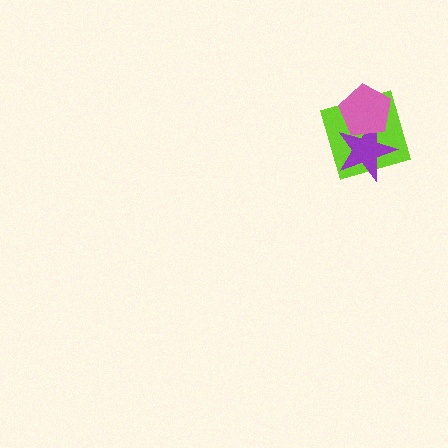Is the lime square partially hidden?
Yes, it is partially covered by another shape.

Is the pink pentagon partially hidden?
No, no other shape covers it.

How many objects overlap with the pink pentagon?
2 objects overlap with the pink pentagon.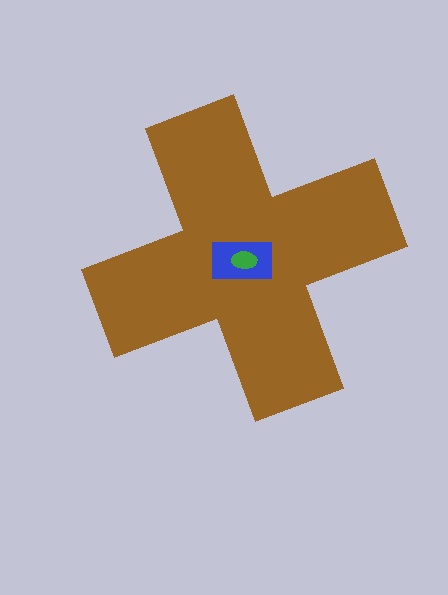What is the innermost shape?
The green ellipse.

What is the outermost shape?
The brown cross.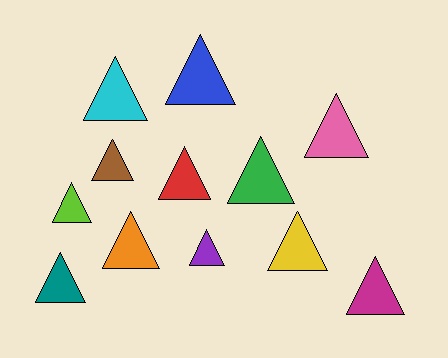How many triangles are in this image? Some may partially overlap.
There are 12 triangles.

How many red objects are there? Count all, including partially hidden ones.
There is 1 red object.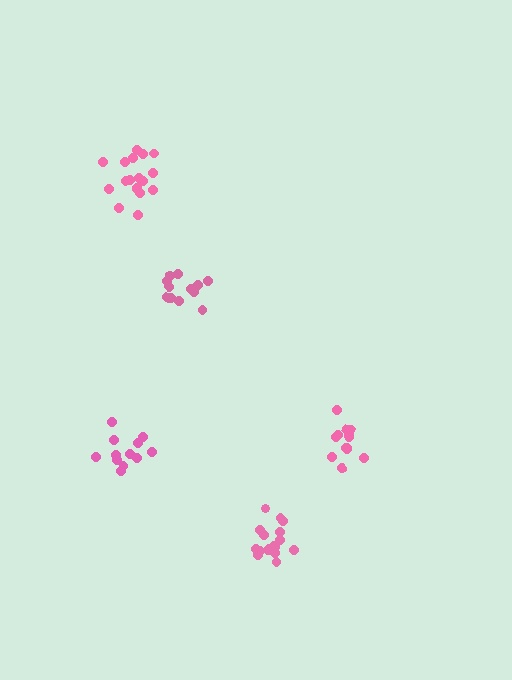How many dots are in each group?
Group 1: 13 dots, Group 2: 18 dots, Group 3: 14 dots, Group 4: 17 dots, Group 5: 13 dots (75 total).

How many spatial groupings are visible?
There are 5 spatial groupings.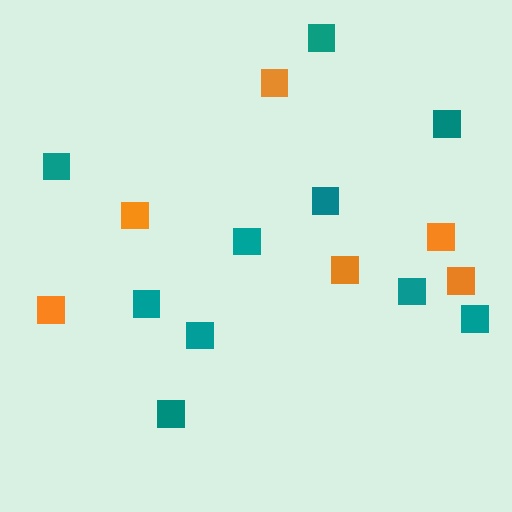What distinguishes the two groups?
There are 2 groups: one group of teal squares (10) and one group of orange squares (6).